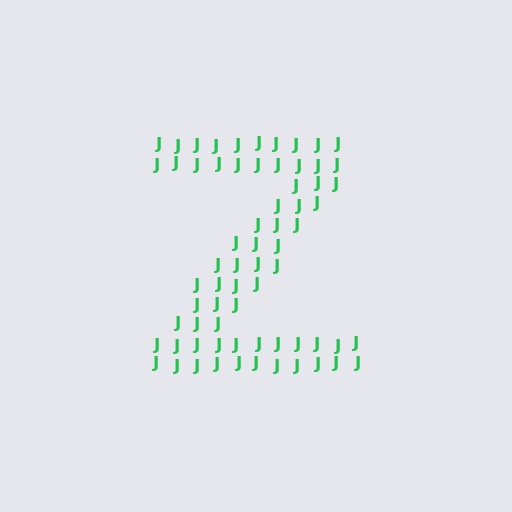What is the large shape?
The large shape is the letter Z.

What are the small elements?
The small elements are letter J's.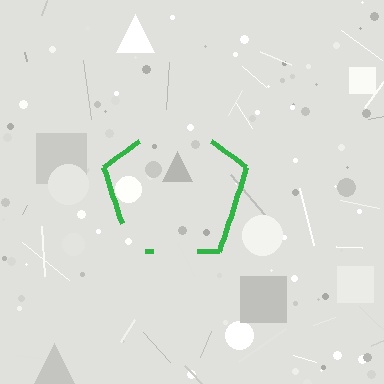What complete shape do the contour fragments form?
The contour fragments form a pentagon.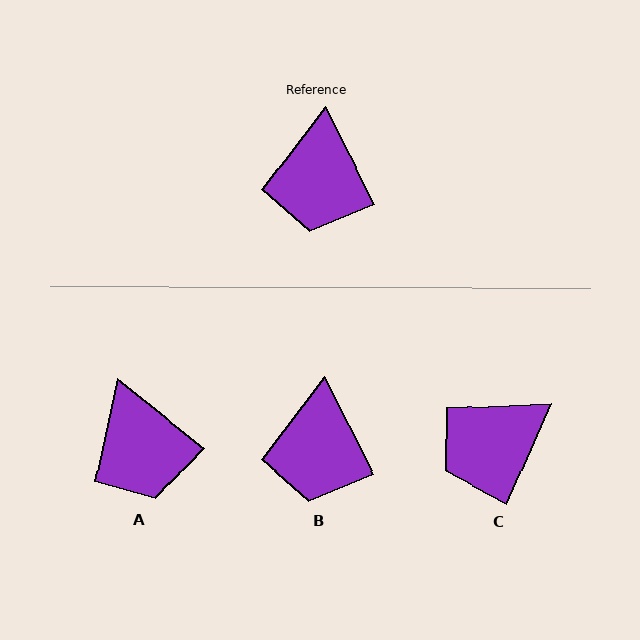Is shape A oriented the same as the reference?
No, it is off by about 25 degrees.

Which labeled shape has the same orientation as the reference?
B.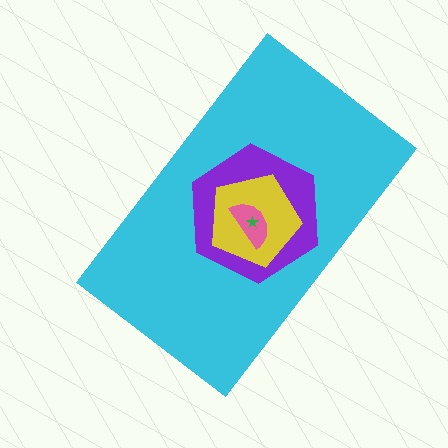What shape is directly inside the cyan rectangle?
The purple hexagon.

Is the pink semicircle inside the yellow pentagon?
Yes.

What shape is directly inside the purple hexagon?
The yellow pentagon.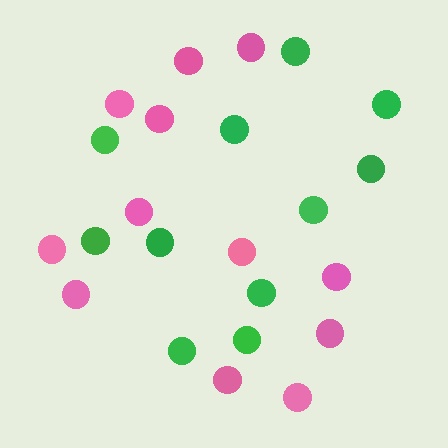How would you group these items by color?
There are 2 groups: one group of pink circles (12) and one group of green circles (11).